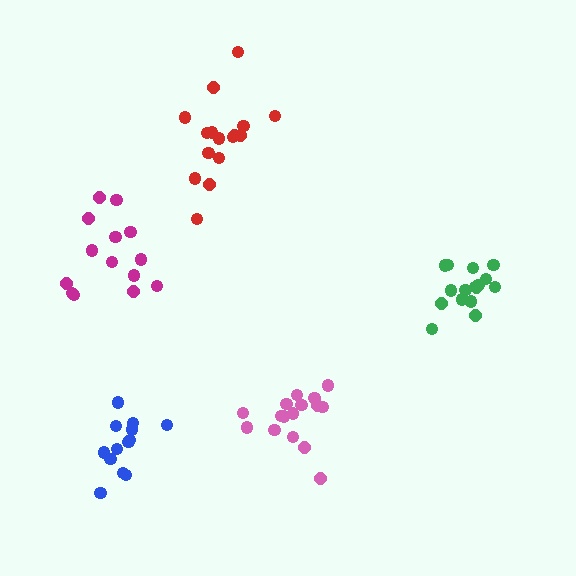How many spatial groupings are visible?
There are 5 spatial groupings.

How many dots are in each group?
Group 1: 13 dots, Group 2: 14 dots, Group 3: 16 dots, Group 4: 16 dots, Group 5: 16 dots (75 total).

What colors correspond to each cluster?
The clusters are colored: blue, magenta, pink, green, red.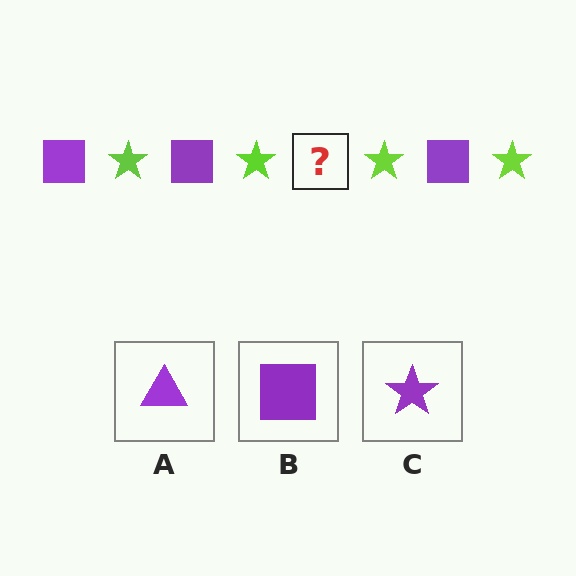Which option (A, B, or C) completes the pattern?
B.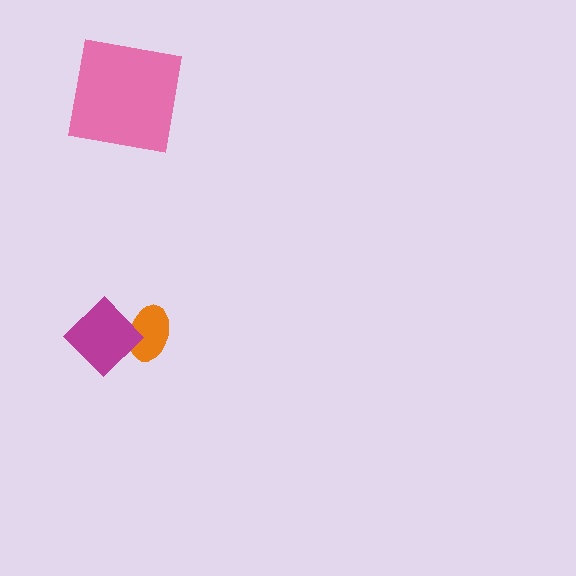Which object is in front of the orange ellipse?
The magenta diamond is in front of the orange ellipse.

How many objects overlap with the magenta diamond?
1 object overlaps with the magenta diamond.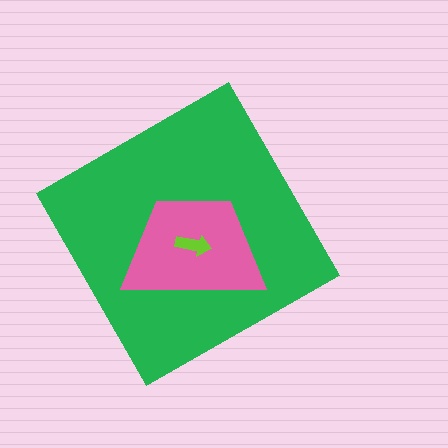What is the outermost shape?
The green diamond.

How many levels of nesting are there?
3.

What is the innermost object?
The lime arrow.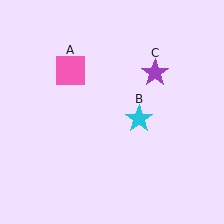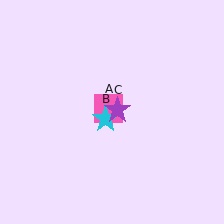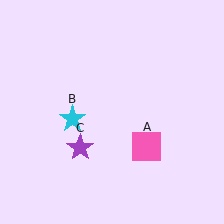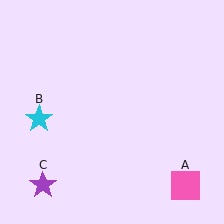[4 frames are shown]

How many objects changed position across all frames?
3 objects changed position: pink square (object A), cyan star (object B), purple star (object C).